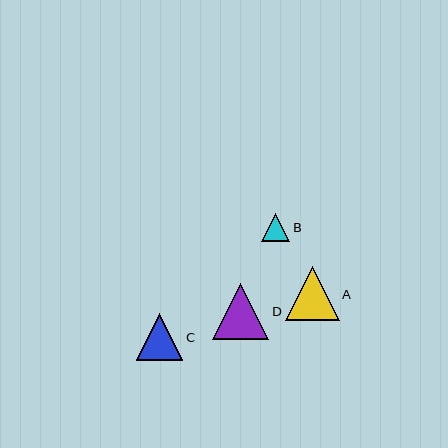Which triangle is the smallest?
Triangle B is the smallest with a size of approximately 28 pixels.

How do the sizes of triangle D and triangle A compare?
Triangle D and triangle A are approximately the same size.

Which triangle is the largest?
Triangle D is the largest with a size of approximately 56 pixels.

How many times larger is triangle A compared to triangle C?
Triangle A is approximately 1.2 times the size of triangle C.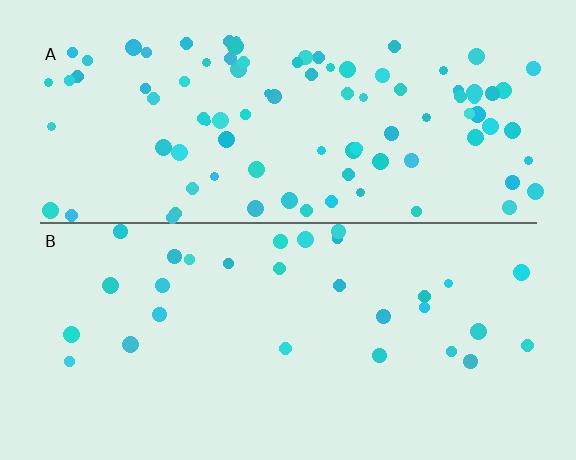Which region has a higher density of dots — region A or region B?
A (the top).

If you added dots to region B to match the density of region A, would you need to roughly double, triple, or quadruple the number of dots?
Approximately triple.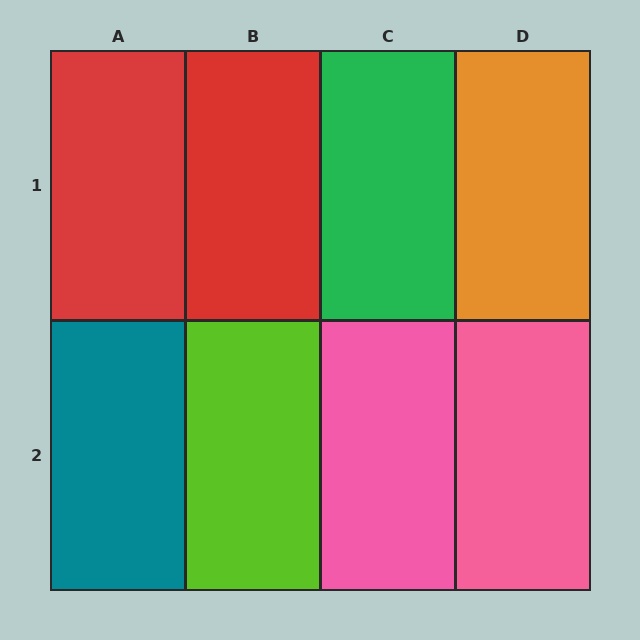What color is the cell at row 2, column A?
Teal.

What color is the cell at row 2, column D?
Pink.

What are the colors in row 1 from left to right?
Red, red, green, orange.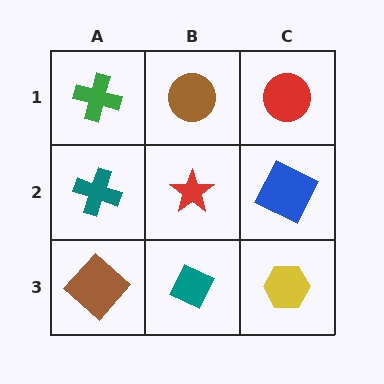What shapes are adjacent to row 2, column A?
A green cross (row 1, column A), a brown diamond (row 3, column A), a red star (row 2, column B).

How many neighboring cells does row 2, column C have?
3.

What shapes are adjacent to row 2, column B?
A brown circle (row 1, column B), a teal diamond (row 3, column B), a teal cross (row 2, column A), a blue square (row 2, column C).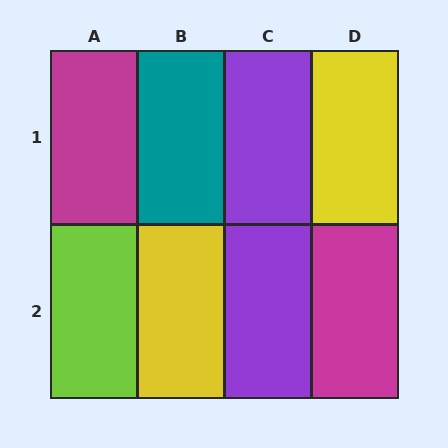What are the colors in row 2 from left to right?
Lime, yellow, purple, magenta.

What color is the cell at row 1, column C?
Purple.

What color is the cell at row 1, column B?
Teal.